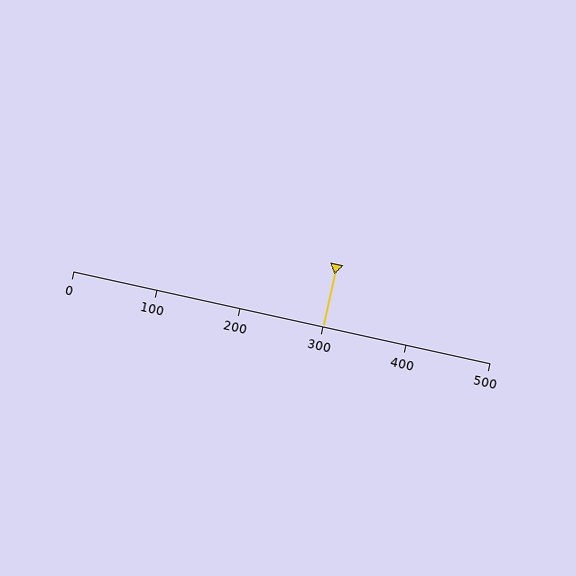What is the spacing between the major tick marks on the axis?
The major ticks are spaced 100 apart.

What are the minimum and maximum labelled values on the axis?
The axis runs from 0 to 500.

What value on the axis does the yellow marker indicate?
The marker indicates approximately 300.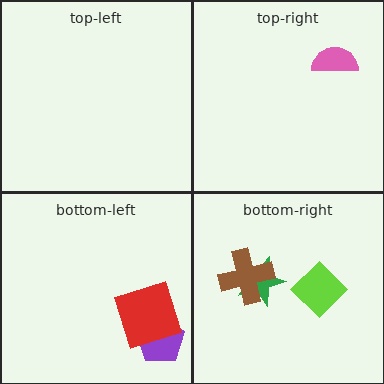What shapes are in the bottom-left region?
The purple pentagon, the red square.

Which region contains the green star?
The bottom-right region.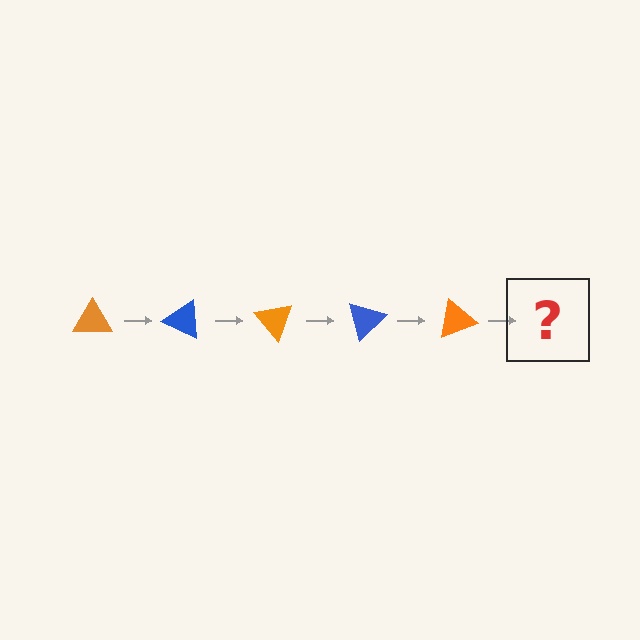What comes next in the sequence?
The next element should be a blue triangle, rotated 125 degrees from the start.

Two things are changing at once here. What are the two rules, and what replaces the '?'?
The two rules are that it rotates 25 degrees each step and the color cycles through orange and blue. The '?' should be a blue triangle, rotated 125 degrees from the start.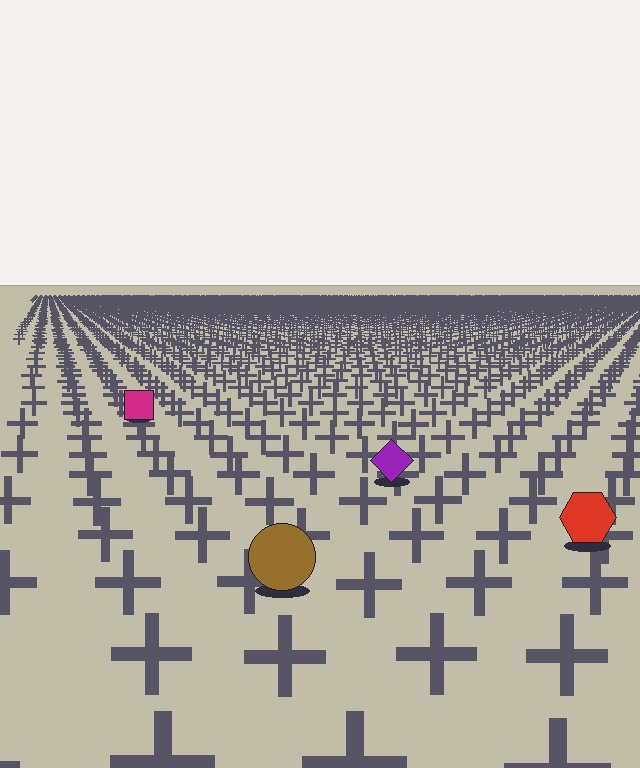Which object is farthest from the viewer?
The magenta square is farthest from the viewer. It appears smaller and the ground texture around it is denser.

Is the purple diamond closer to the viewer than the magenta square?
Yes. The purple diamond is closer — you can tell from the texture gradient: the ground texture is coarser near it.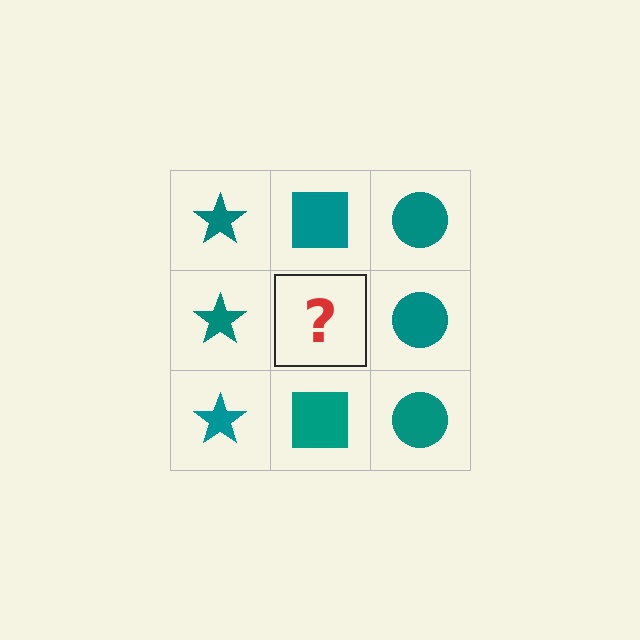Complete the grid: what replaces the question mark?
The question mark should be replaced with a teal square.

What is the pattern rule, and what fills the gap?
The rule is that each column has a consistent shape. The gap should be filled with a teal square.